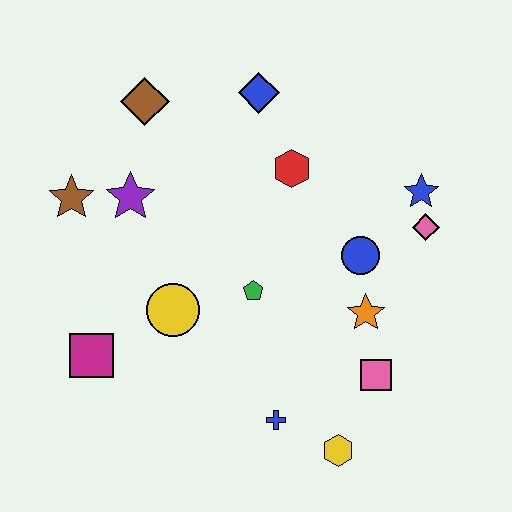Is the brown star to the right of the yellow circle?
No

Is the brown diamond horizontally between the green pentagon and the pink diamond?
No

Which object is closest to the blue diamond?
The red hexagon is closest to the blue diamond.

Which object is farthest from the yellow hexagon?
The brown diamond is farthest from the yellow hexagon.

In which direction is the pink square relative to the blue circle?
The pink square is below the blue circle.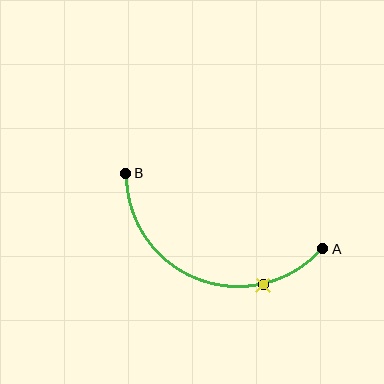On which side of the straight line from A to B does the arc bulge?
The arc bulges below the straight line connecting A and B.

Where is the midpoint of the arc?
The arc midpoint is the point on the curve farthest from the straight line joining A and B. It sits below that line.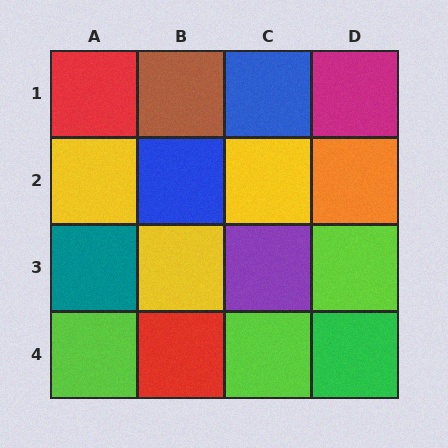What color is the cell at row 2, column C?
Yellow.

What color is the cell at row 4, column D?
Green.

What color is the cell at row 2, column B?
Blue.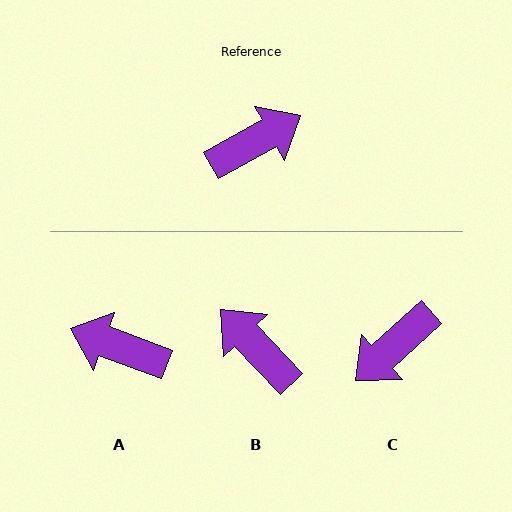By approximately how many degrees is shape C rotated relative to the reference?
Approximately 167 degrees clockwise.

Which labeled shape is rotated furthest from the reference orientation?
C, about 167 degrees away.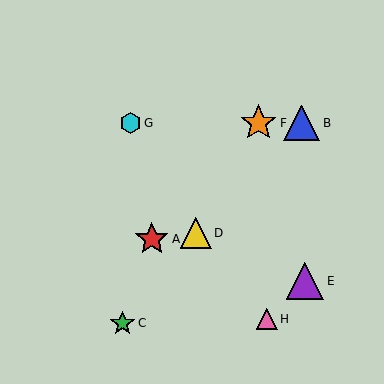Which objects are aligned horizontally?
Objects B, F, G are aligned horizontally.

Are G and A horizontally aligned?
No, G is at y≈123 and A is at y≈239.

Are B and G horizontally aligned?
Yes, both are at y≈123.